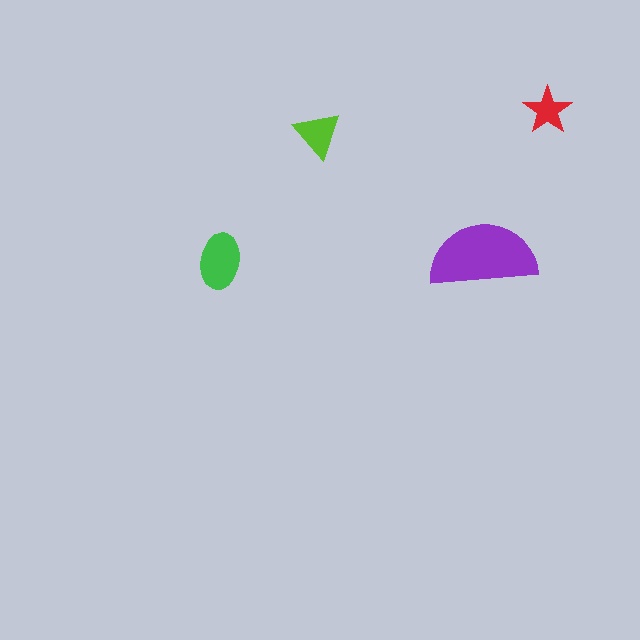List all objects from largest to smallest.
The purple semicircle, the green ellipse, the lime triangle, the red star.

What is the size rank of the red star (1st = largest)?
4th.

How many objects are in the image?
There are 4 objects in the image.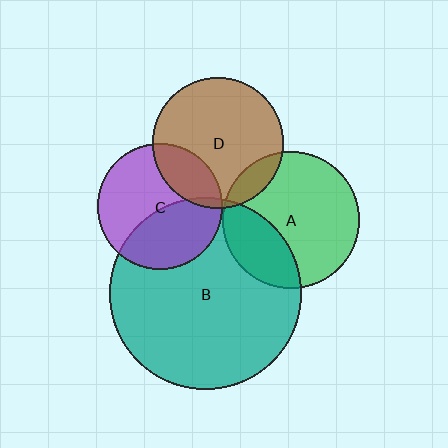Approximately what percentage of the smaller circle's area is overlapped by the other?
Approximately 5%.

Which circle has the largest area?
Circle B (teal).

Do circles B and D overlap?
Yes.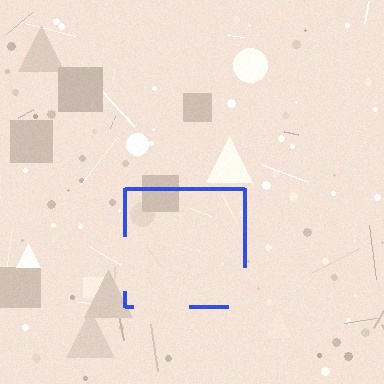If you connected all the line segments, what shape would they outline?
They would outline a square.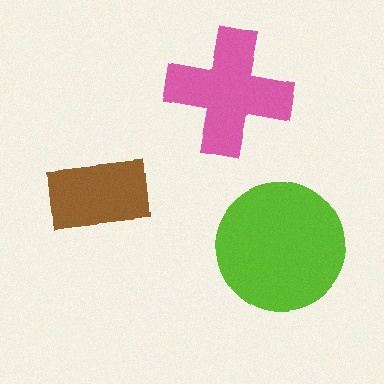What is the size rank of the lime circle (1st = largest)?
1st.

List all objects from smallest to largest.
The brown rectangle, the pink cross, the lime circle.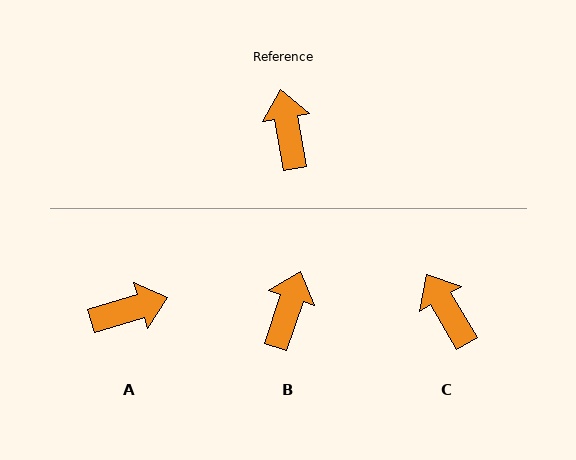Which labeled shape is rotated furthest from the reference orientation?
A, about 83 degrees away.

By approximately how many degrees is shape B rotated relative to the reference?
Approximately 29 degrees clockwise.